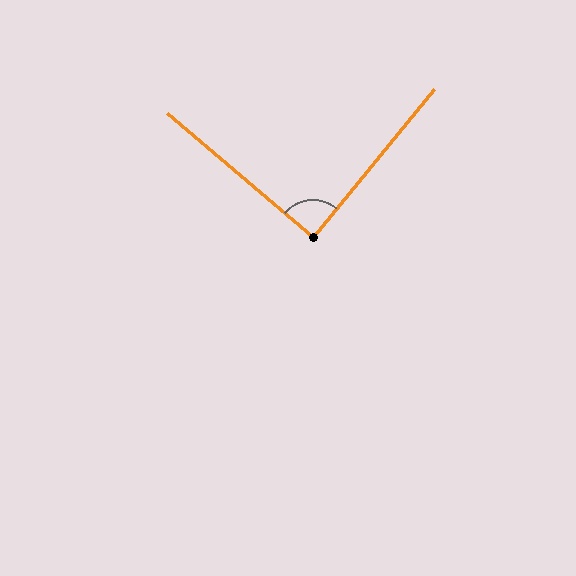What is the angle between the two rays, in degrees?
Approximately 89 degrees.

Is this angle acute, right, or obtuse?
It is approximately a right angle.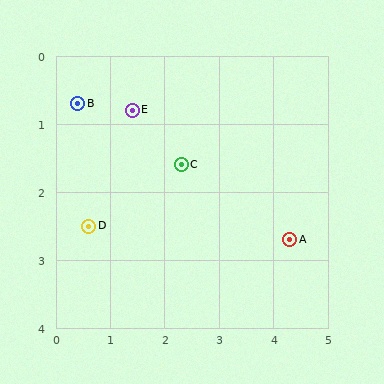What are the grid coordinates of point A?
Point A is at approximately (4.3, 2.7).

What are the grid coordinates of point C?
Point C is at approximately (2.3, 1.6).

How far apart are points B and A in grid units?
Points B and A are about 4.4 grid units apart.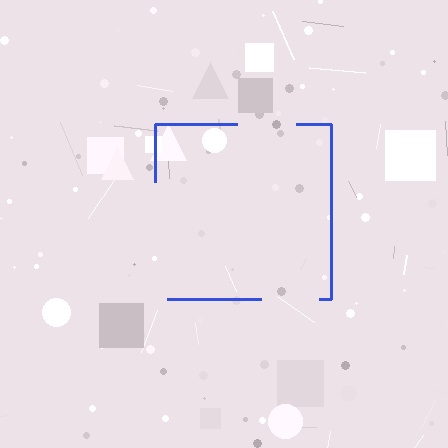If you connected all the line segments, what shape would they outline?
They would outline a square.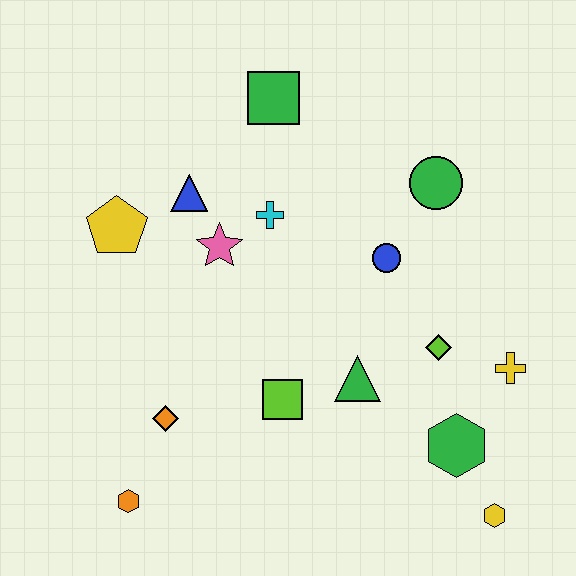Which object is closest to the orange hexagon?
The orange diamond is closest to the orange hexagon.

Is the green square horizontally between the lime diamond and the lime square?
No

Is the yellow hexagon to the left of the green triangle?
No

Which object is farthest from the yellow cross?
The yellow pentagon is farthest from the yellow cross.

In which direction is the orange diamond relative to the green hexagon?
The orange diamond is to the left of the green hexagon.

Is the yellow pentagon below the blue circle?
No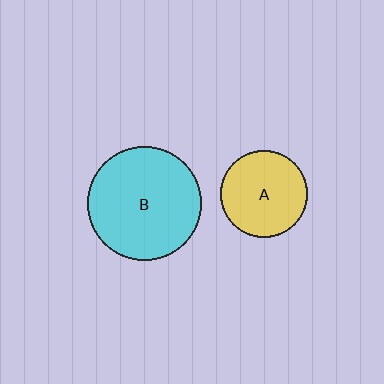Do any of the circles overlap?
No, none of the circles overlap.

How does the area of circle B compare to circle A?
Approximately 1.7 times.